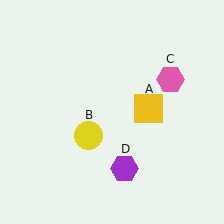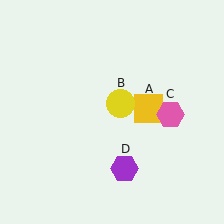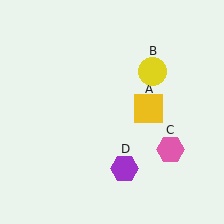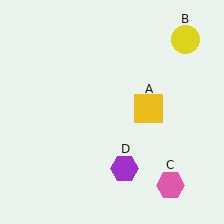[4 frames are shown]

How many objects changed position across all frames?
2 objects changed position: yellow circle (object B), pink hexagon (object C).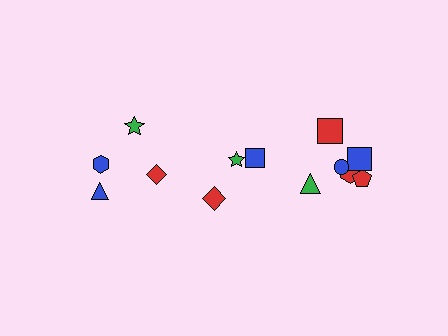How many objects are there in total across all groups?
There are 13 objects.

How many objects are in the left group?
There are 5 objects.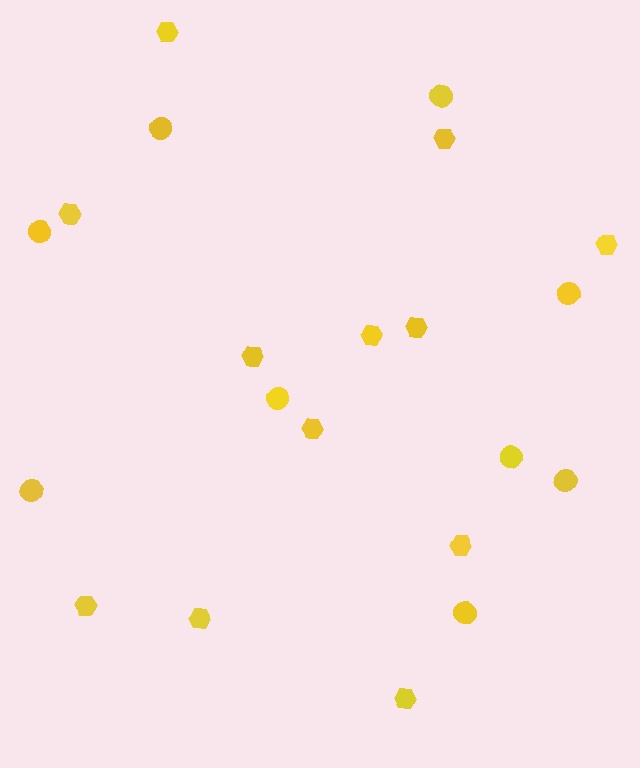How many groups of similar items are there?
There are 2 groups: one group of hexagons (12) and one group of circles (9).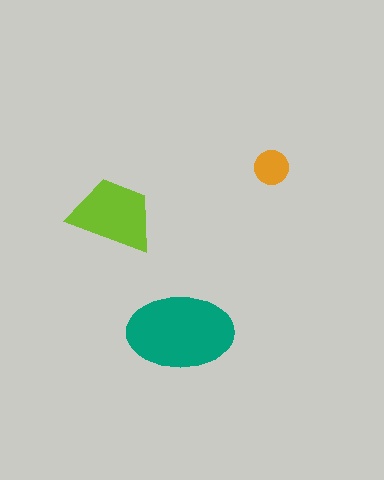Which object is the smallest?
The orange circle.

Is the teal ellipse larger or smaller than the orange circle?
Larger.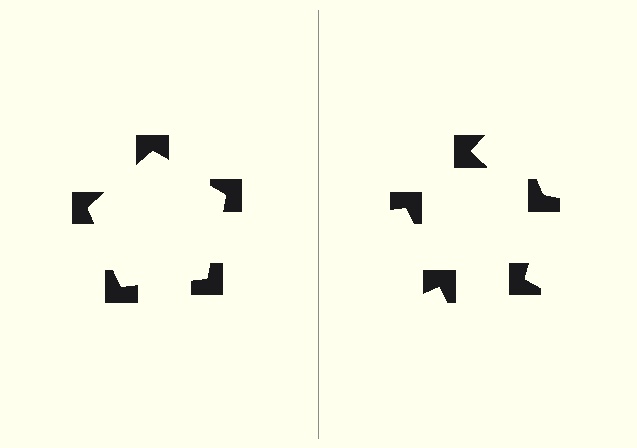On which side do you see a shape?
An illusory pentagon appears on the left side. On the right side the wedge cuts are rotated, so no coherent shape forms.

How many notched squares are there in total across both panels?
10 — 5 on each side.